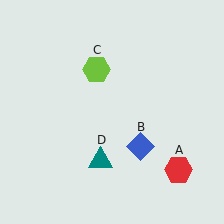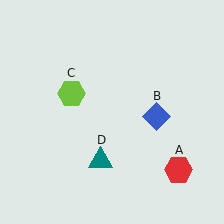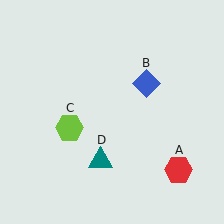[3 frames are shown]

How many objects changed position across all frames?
2 objects changed position: blue diamond (object B), lime hexagon (object C).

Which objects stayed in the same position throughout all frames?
Red hexagon (object A) and teal triangle (object D) remained stationary.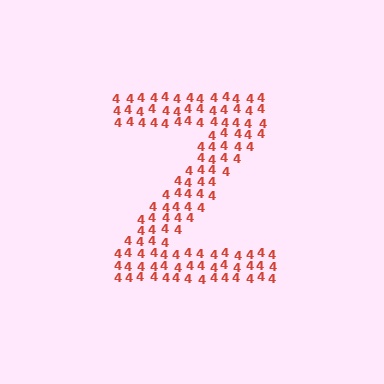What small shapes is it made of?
It is made of small digit 4's.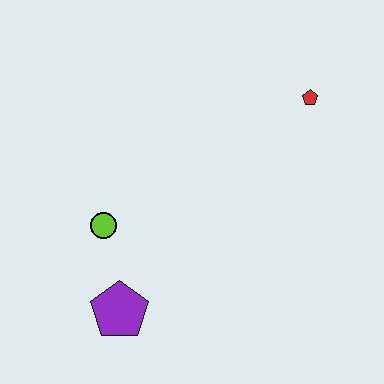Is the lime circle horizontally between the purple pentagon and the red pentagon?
No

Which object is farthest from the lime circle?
The red pentagon is farthest from the lime circle.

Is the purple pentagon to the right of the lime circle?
Yes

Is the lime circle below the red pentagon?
Yes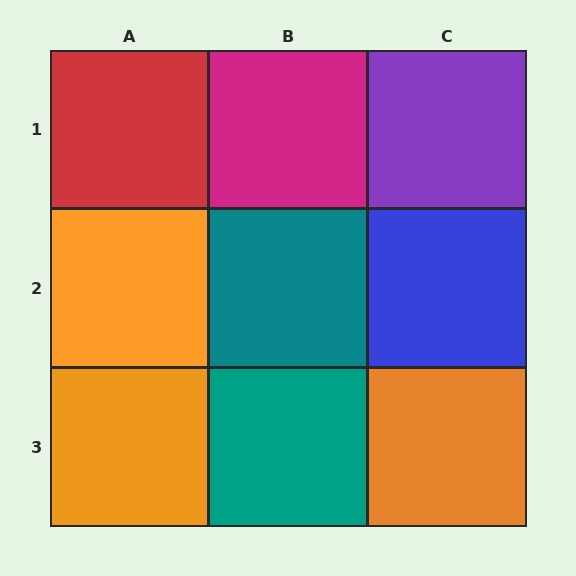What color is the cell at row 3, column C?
Orange.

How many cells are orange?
3 cells are orange.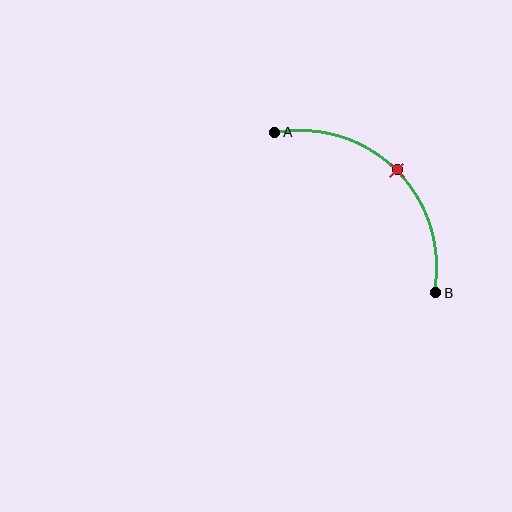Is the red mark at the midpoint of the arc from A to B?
Yes. The red mark lies on the arc at equal arc-length from both A and B — it is the arc midpoint.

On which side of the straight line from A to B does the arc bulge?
The arc bulges above and to the right of the straight line connecting A and B.